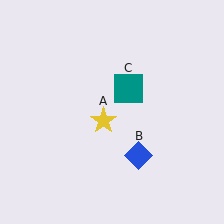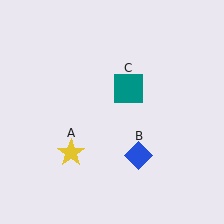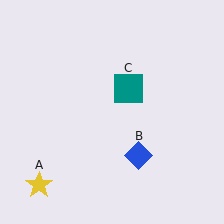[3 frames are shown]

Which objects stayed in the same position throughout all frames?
Blue diamond (object B) and teal square (object C) remained stationary.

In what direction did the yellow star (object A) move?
The yellow star (object A) moved down and to the left.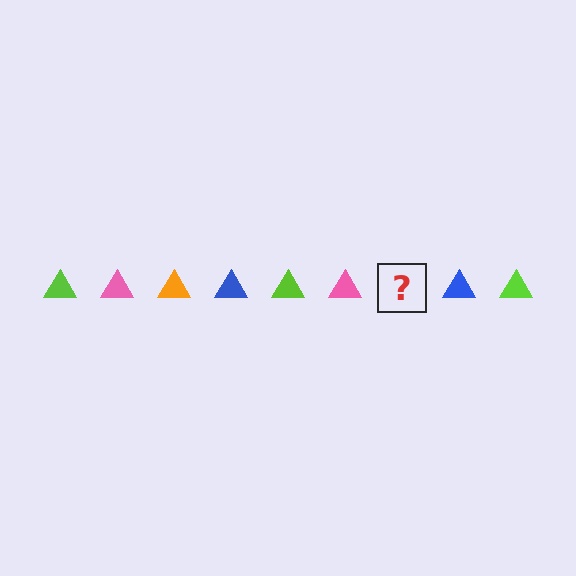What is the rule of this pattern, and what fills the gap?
The rule is that the pattern cycles through lime, pink, orange, blue triangles. The gap should be filled with an orange triangle.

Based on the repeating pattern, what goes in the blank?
The blank should be an orange triangle.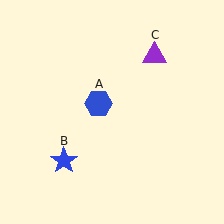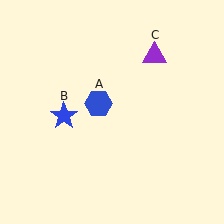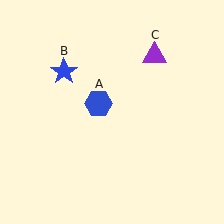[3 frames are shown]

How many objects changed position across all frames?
1 object changed position: blue star (object B).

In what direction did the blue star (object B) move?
The blue star (object B) moved up.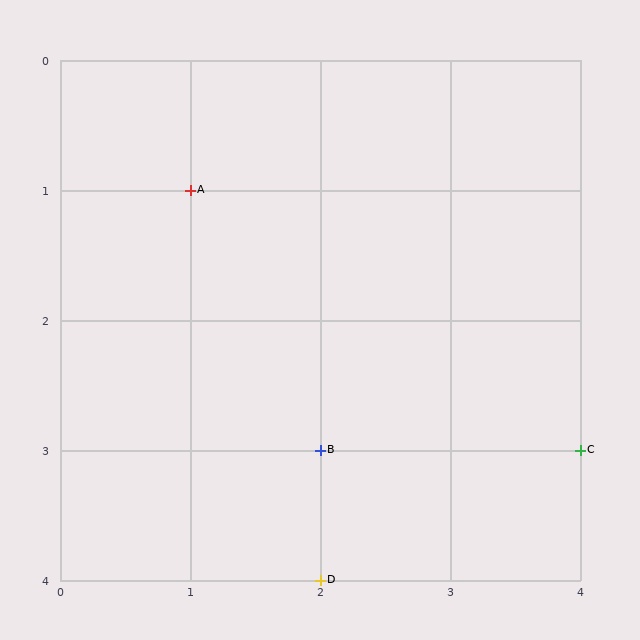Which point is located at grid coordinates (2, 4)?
Point D is at (2, 4).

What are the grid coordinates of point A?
Point A is at grid coordinates (1, 1).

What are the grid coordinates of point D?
Point D is at grid coordinates (2, 4).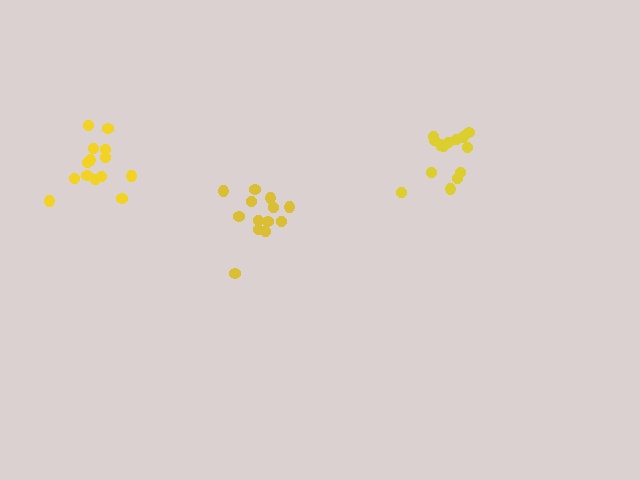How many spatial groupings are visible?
There are 3 spatial groupings.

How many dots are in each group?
Group 1: 14 dots, Group 2: 13 dots, Group 3: 14 dots (41 total).